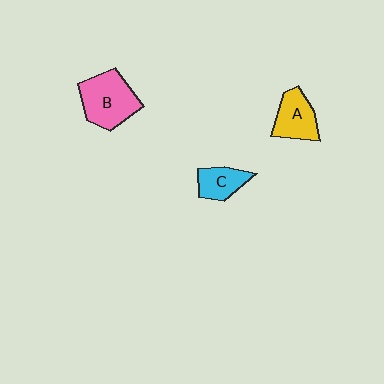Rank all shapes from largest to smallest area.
From largest to smallest: B (pink), A (yellow), C (cyan).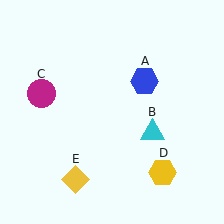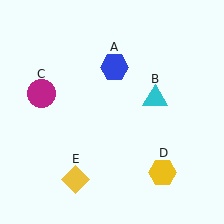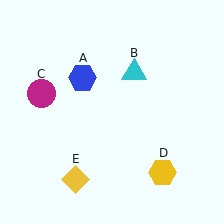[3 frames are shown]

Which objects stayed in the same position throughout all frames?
Magenta circle (object C) and yellow hexagon (object D) and yellow diamond (object E) remained stationary.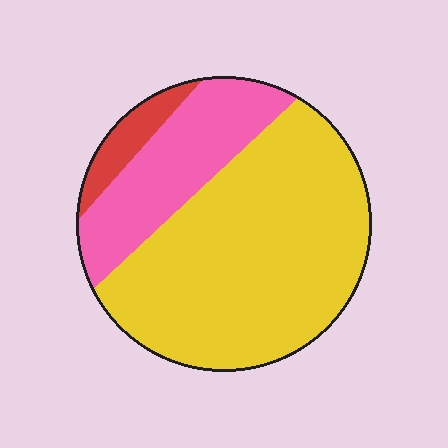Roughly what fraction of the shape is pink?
Pink takes up about one quarter (1/4) of the shape.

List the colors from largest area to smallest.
From largest to smallest: yellow, pink, red.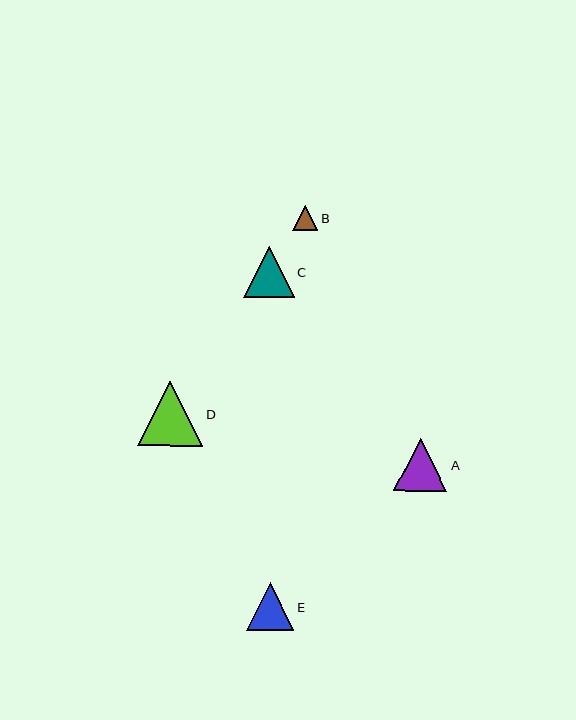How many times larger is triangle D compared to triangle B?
Triangle D is approximately 2.6 times the size of triangle B.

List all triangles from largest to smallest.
From largest to smallest: D, A, C, E, B.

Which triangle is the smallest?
Triangle B is the smallest with a size of approximately 25 pixels.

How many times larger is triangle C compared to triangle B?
Triangle C is approximately 2.0 times the size of triangle B.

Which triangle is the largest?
Triangle D is the largest with a size of approximately 65 pixels.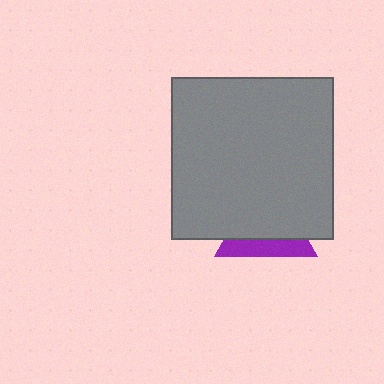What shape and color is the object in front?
The object in front is a gray square.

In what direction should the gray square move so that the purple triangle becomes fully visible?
The gray square should move up. That is the shortest direction to clear the overlap and leave the purple triangle fully visible.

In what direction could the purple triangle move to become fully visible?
The purple triangle could move down. That would shift it out from behind the gray square entirely.